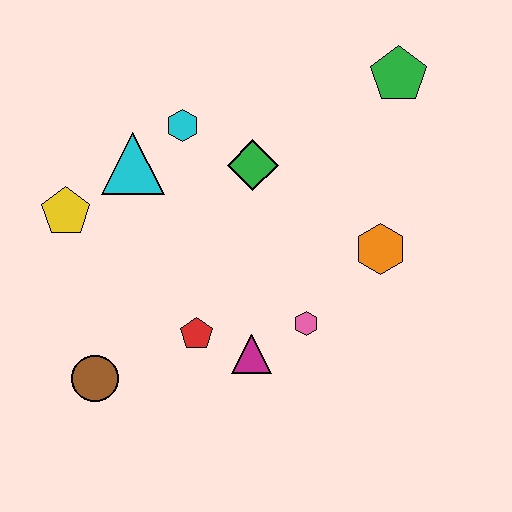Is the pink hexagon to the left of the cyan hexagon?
No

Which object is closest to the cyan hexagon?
The cyan triangle is closest to the cyan hexagon.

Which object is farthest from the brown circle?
The green pentagon is farthest from the brown circle.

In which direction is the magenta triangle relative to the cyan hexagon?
The magenta triangle is below the cyan hexagon.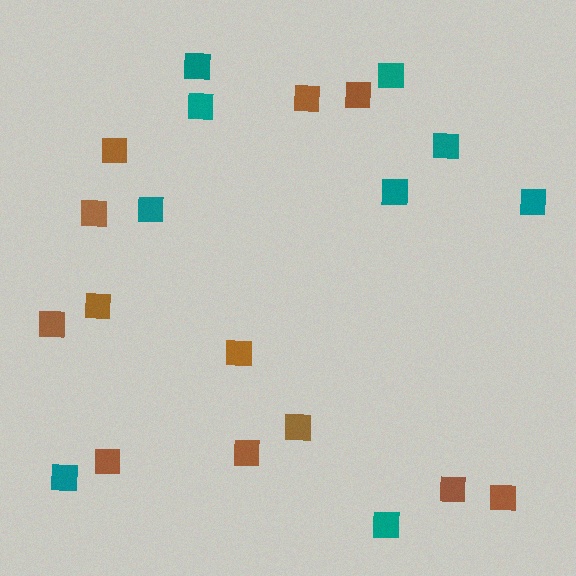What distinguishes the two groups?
There are 2 groups: one group of brown squares (12) and one group of teal squares (9).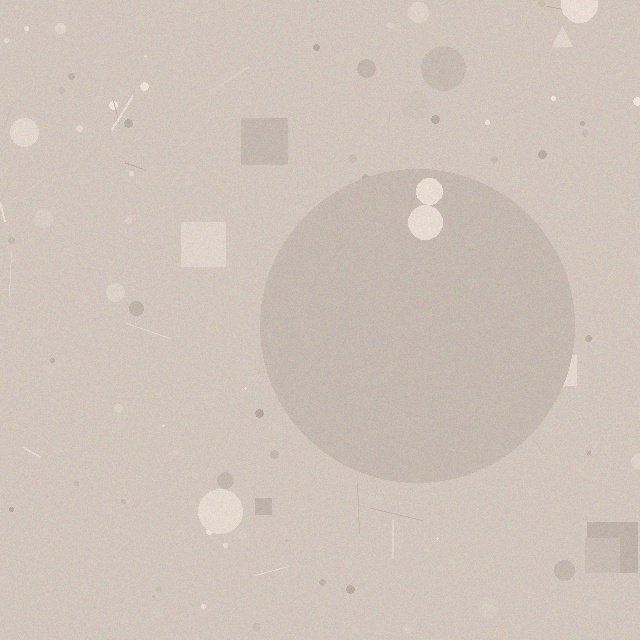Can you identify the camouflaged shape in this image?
The camouflaged shape is a circle.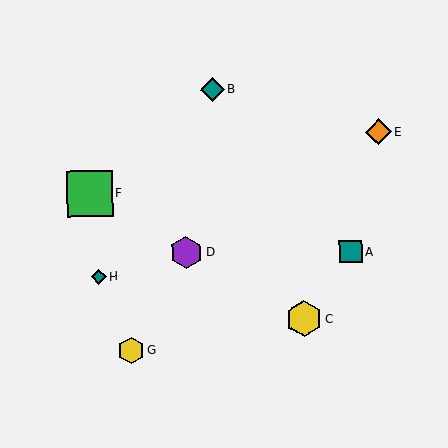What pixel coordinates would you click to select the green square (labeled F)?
Click at (90, 194) to select the green square F.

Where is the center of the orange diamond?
The center of the orange diamond is at (379, 132).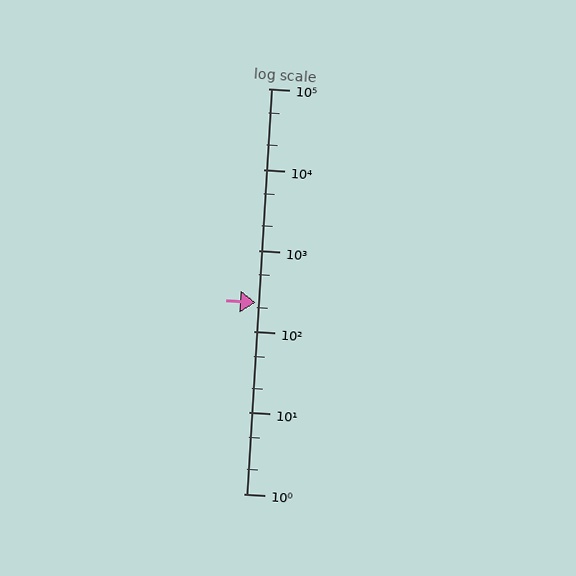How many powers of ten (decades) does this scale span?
The scale spans 5 decades, from 1 to 100000.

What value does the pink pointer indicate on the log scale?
The pointer indicates approximately 230.